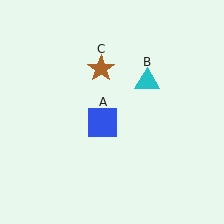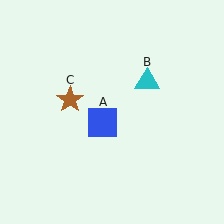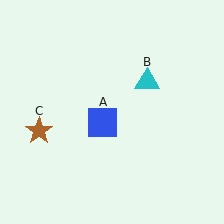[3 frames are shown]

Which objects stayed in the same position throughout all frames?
Blue square (object A) and cyan triangle (object B) remained stationary.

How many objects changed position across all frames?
1 object changed position: brown star (object C).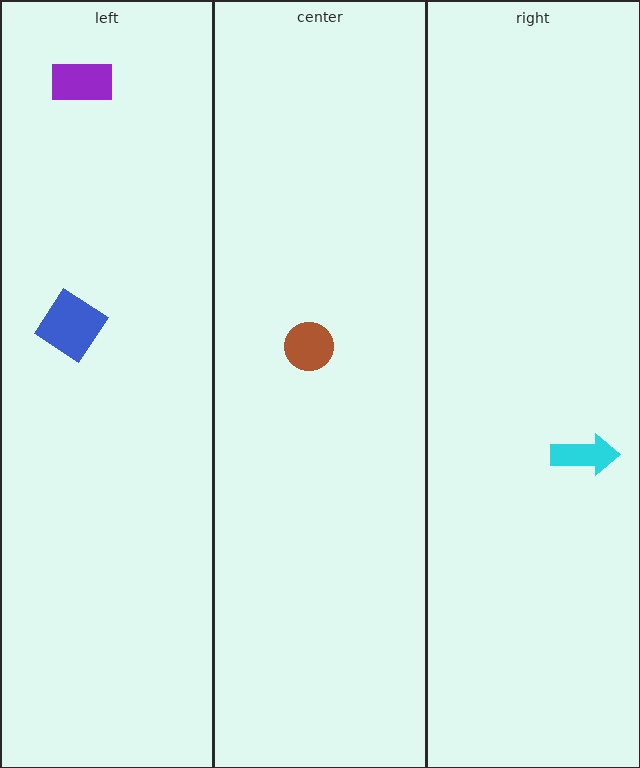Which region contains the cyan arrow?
The right region.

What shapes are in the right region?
The cyan arrow.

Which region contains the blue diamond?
The left region.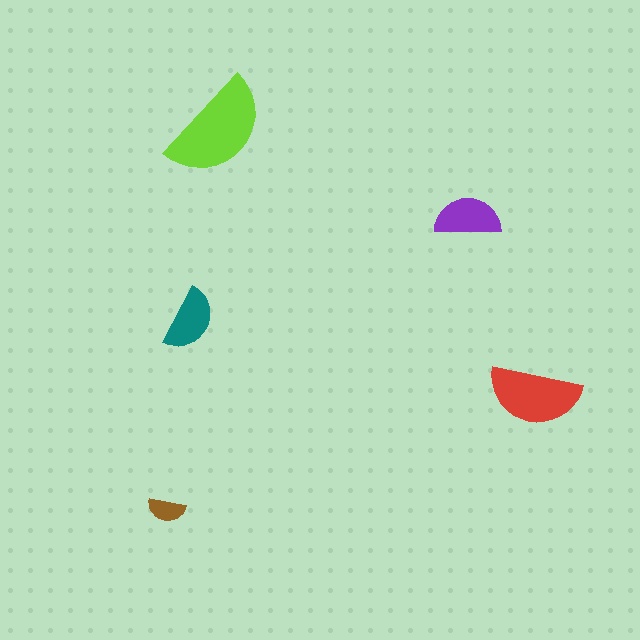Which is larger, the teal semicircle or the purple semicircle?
The purple one.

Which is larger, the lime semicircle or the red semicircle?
The lime one.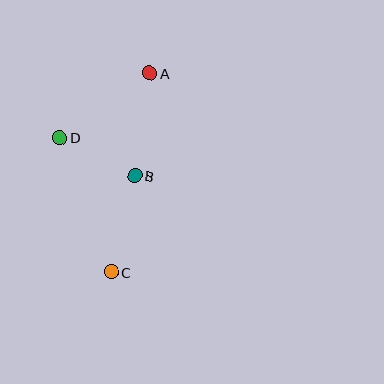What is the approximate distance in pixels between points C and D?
The distance between C and D is approximately 144 pixels.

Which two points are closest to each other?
Points B and D are closest to each other.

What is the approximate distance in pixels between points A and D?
The distance between A and D is approximately 111 pixels.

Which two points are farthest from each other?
Points A and C are farthest from each other.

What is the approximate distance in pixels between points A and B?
The distance between A and B is approximately 103 pixels.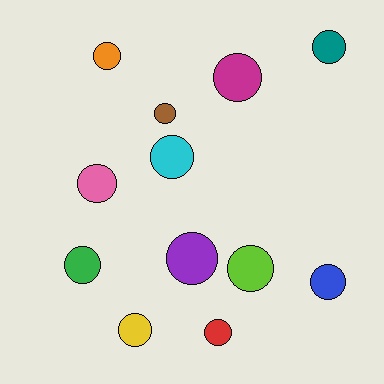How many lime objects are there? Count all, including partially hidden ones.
There is 1 lime object.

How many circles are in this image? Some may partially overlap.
There are 12 circles.